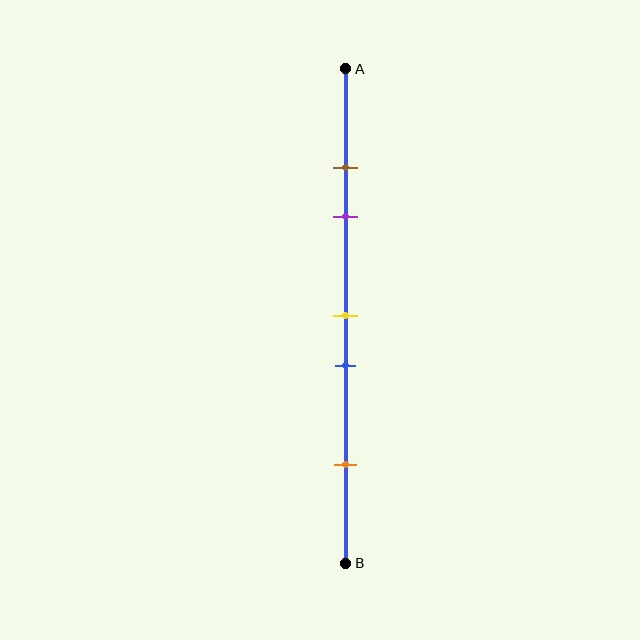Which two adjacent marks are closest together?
The brown and purple marks are the closest adjacent pair.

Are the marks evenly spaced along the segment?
No, the marks are not evenly spaced.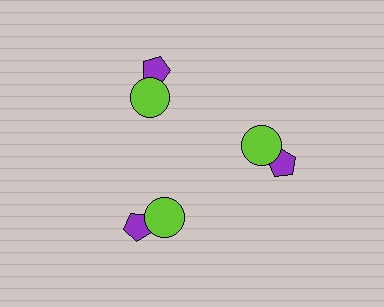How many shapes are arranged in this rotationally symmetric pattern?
There are 6 shapes, arranged in 3 groups of 2.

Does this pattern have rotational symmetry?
Yes, this pattern has 3-fold rotational symmetry. It looks the same after rotating 120 degrees around the center.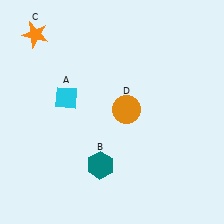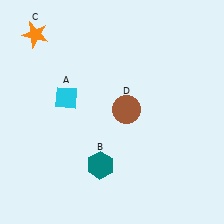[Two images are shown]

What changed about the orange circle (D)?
In Image 1, D is orange. In Image 2, it changed to brown.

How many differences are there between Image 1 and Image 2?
There is 1 difference between the two images.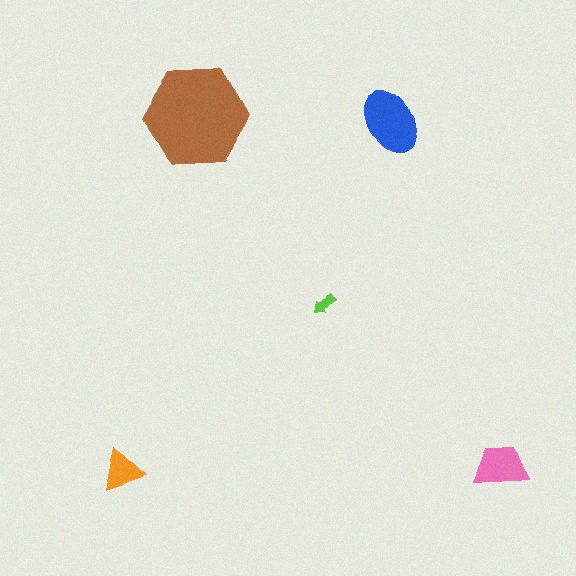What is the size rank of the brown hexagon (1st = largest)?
1st.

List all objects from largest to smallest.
The brown hexagon, the blue ellipse, the pink trapezoid, the orange triangle, the lime arrow.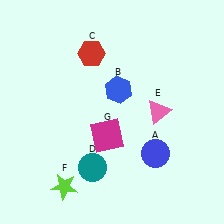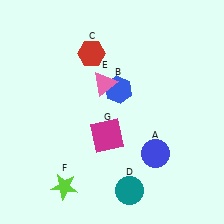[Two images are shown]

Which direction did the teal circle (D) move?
The teal circle (D) moved right.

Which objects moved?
The objects that moved are: the teal circle (D), the pink triangle (E).